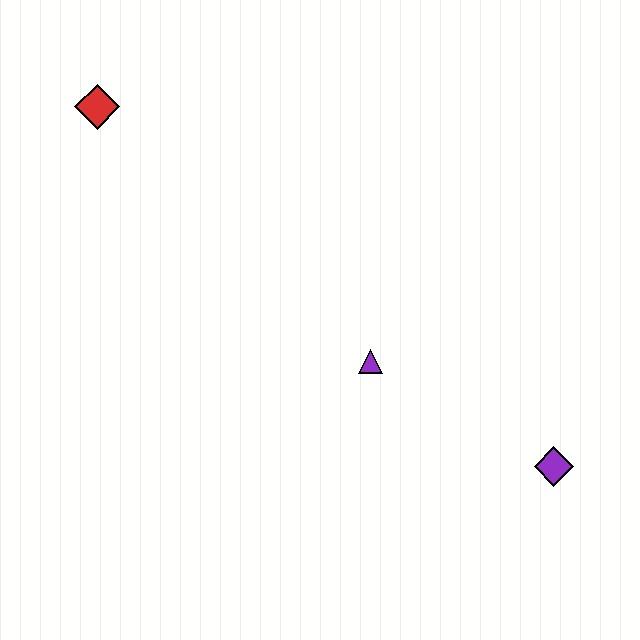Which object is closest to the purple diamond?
The purple triangle is closest to the purple diamond.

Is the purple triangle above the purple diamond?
Yes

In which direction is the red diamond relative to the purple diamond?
The red diamond is to the left of the purple diamond.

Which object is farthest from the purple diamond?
The red diamond is farthest from the purple diamond.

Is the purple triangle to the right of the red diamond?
Yes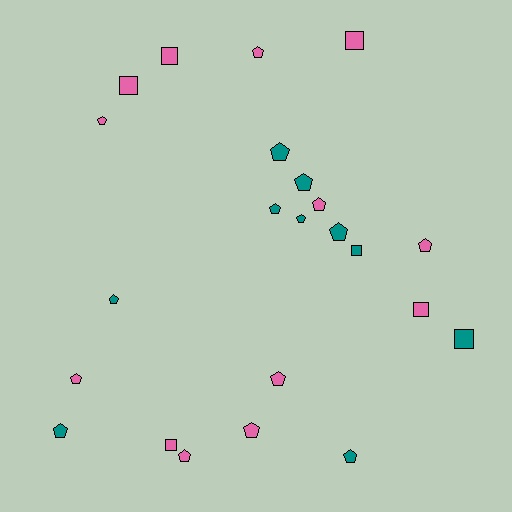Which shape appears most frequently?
Pentagon, with 16 objects.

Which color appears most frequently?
Pink, with 13 objects.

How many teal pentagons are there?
There are 8 teal pentagons.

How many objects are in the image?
There are 23 objects.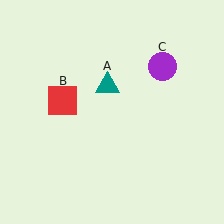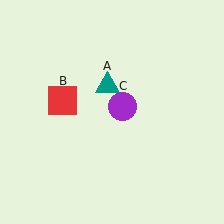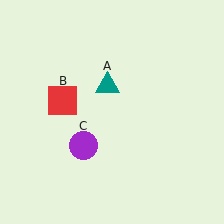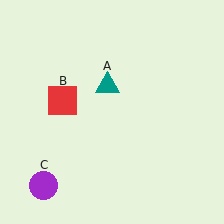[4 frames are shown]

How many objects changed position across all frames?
1 object changed position: purple circle (object C).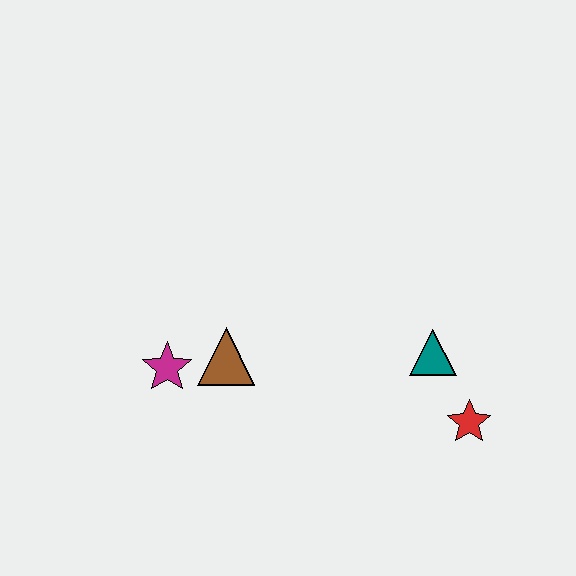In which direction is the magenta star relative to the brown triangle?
The magenta star is to the left of the brown triangle.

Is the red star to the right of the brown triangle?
Yes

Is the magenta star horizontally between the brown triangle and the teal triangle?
No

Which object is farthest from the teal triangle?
The magenta star is farthest from the teal triangle.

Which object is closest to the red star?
The teal triangle is closest to the red star.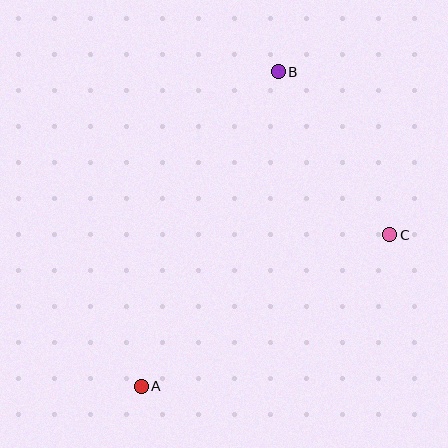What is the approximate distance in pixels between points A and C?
The distance between A and C is approximately 291 pixels.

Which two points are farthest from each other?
Points A and B are farthest from each other.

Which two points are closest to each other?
Points B and C are closest to each other.